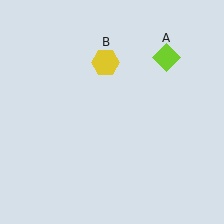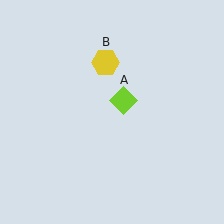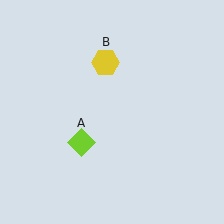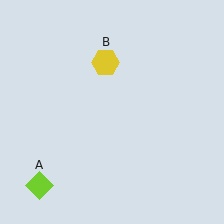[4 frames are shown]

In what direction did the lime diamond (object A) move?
The lime diamond (object A) moved down and to the left.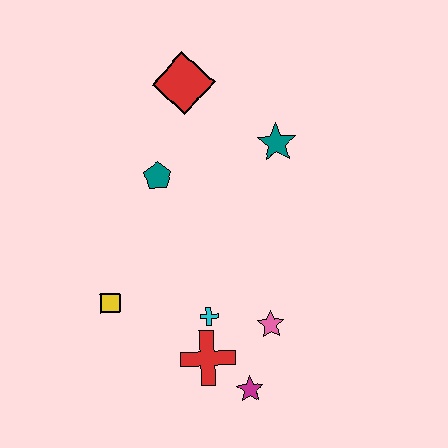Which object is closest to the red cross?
The cyan cross is closest to the red cross.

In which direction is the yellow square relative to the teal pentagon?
The yellow square is below the teal pentagon.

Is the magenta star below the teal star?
Yes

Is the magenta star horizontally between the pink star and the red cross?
Yes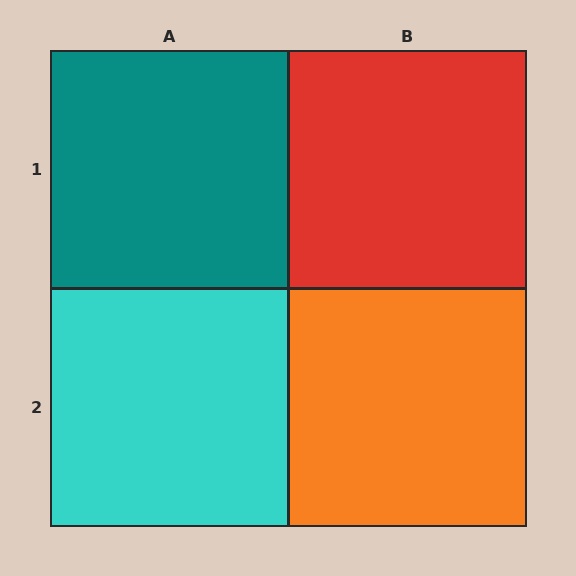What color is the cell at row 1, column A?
Teal.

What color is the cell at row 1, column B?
Red.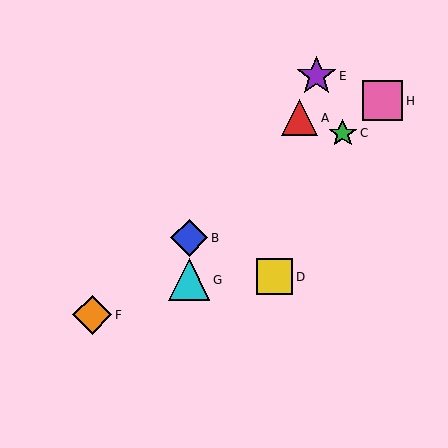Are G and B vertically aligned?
Yes, both are at x≈189.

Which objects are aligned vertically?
Objects B, G are aligned vertically.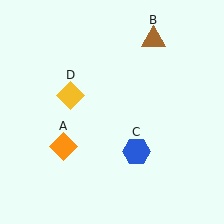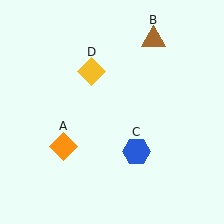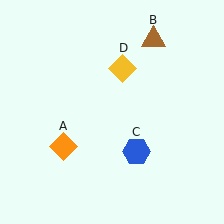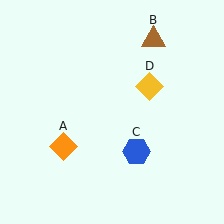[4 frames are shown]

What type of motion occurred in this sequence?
The yellow diamond (object D) rotated clockwise around the center of the scene.